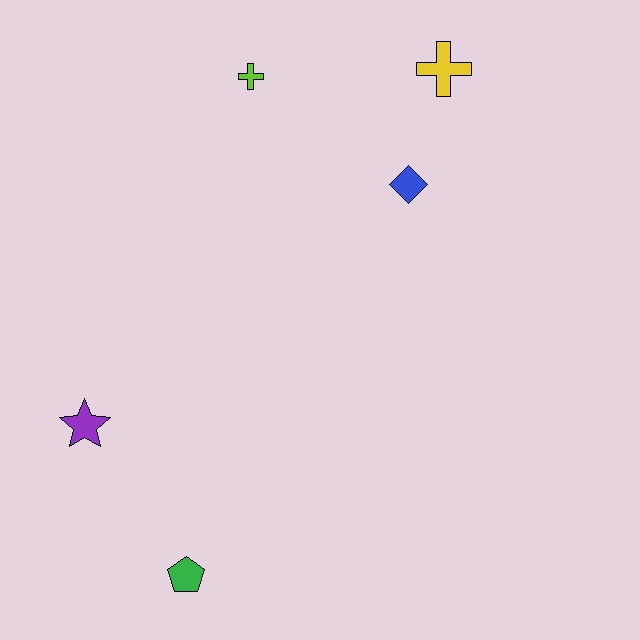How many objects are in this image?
There are 5 objects.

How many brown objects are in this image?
There are no brown objects.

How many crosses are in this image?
There are 2 crosses.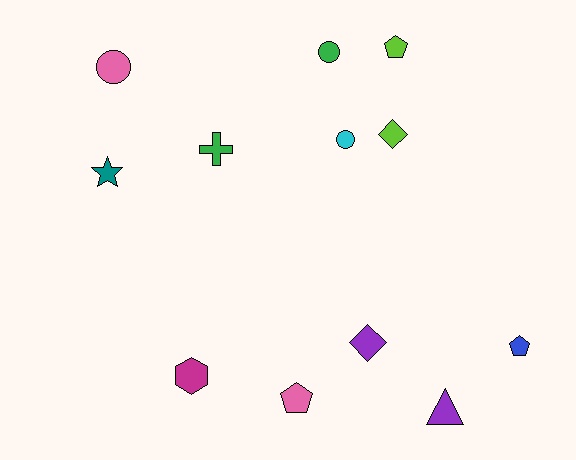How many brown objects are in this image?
There are no brown objects.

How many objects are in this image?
There are 12 objects.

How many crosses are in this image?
There is 1 cross.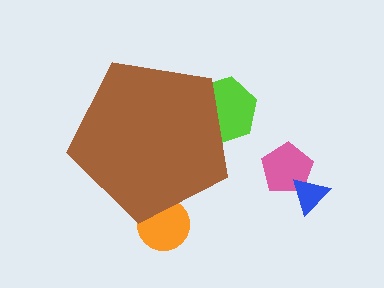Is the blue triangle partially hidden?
No, the blue triangle is fully visible.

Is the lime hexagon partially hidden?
Yes, the lime hexagon is partially hidden behind the brown pentagon.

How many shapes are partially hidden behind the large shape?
2 shapes are partially hidden.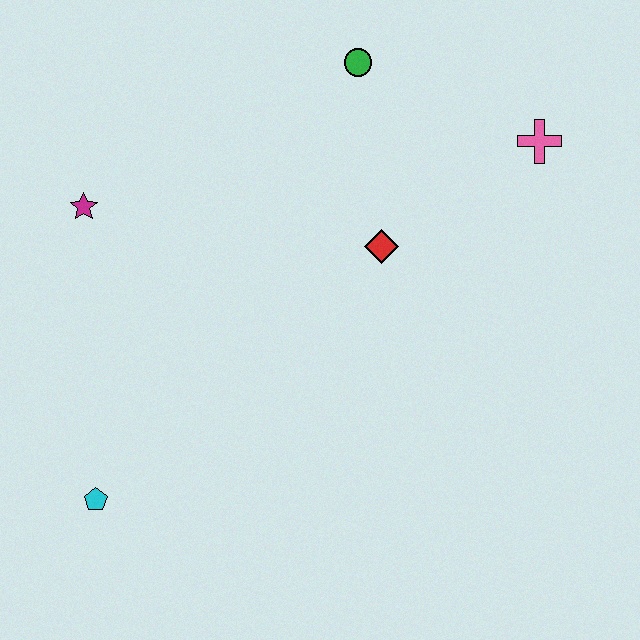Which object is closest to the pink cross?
The red diamond is closest to the pink cross.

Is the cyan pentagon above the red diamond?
No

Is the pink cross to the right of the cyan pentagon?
Yes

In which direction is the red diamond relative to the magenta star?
The red diamond is to the right of the magenta star.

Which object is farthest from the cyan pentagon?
The pink cross is farthest from the cyan pentagon.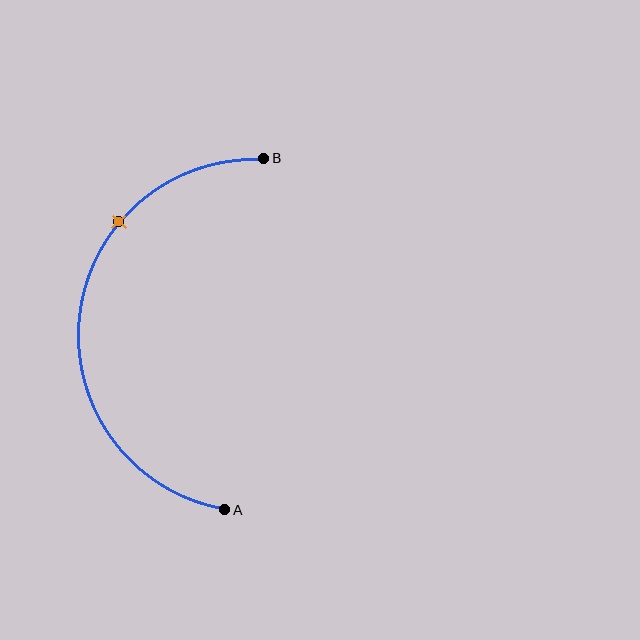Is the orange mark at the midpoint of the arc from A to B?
No. The orange mark lies on the arc but is closer to endpoint B. The arc midpoint would be at the point on the curve equidistant along the arc from both A and B.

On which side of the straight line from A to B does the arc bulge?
The arc bulges to the left of the straight line connecting A and B.